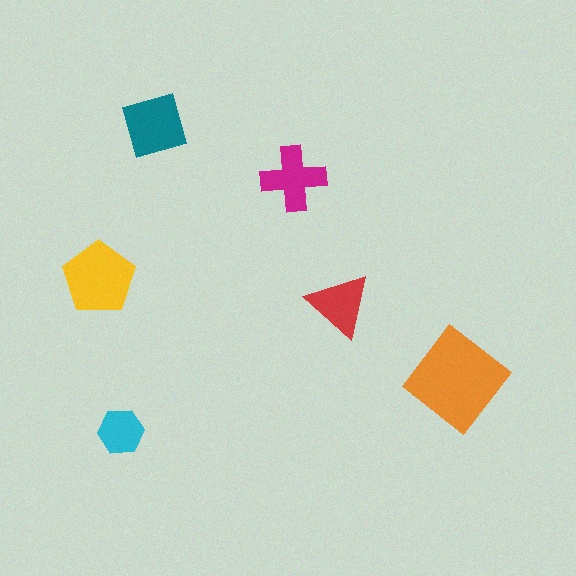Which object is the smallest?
The cyan hexagon.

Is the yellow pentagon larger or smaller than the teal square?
Larger.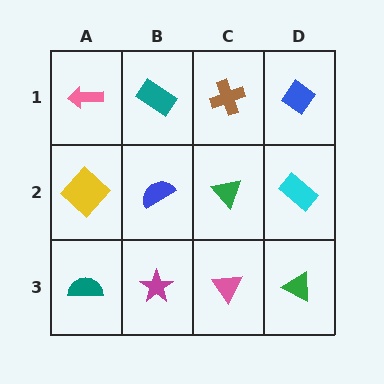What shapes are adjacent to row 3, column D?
A cyan rectangle (row 2, column D), a pink triangle (row 3, column C).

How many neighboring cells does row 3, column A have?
2.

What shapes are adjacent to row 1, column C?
A green triangle (row 2, column C), a teal rectangle (row 1, column B), a blue diamond (row 1, column D).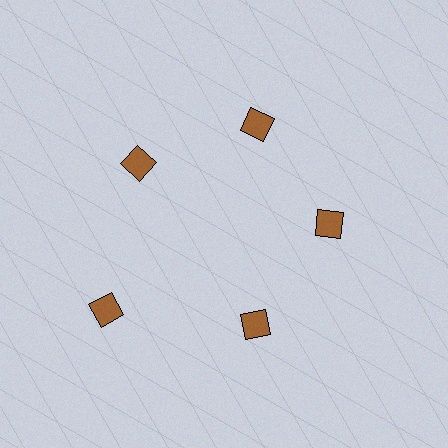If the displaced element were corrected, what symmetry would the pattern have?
It would have 5-fold rotational symmetry — the pattern would map onto itself every 72 degrees.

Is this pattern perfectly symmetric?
No. The 5 brown diamonds are arranged in a ring, but one element near the 8 o'clock position is pushed outward from the center, breaking the 5-fold rotational symmetry.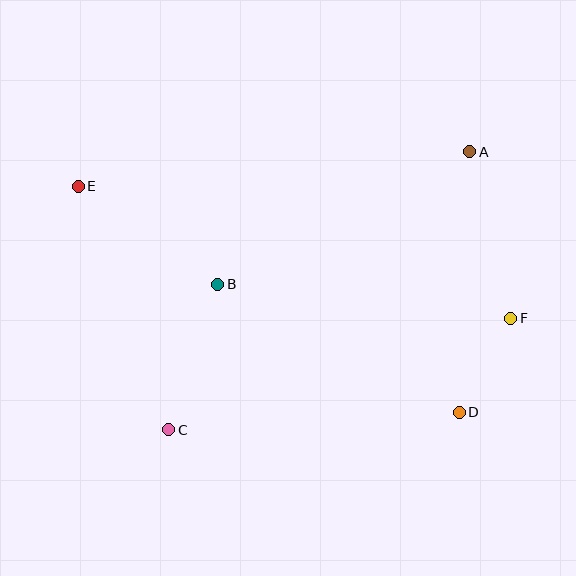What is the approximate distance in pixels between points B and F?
The distance between B and F is approximately 295 pixels.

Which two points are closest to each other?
Points D and F are closest to each other.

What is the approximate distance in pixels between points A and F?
The distance between A and F is approximately 172 pixels.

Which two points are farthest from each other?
Points E and F are farthest from each other.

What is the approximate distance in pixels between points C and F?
The distance between C and F is approximately 360 pixels.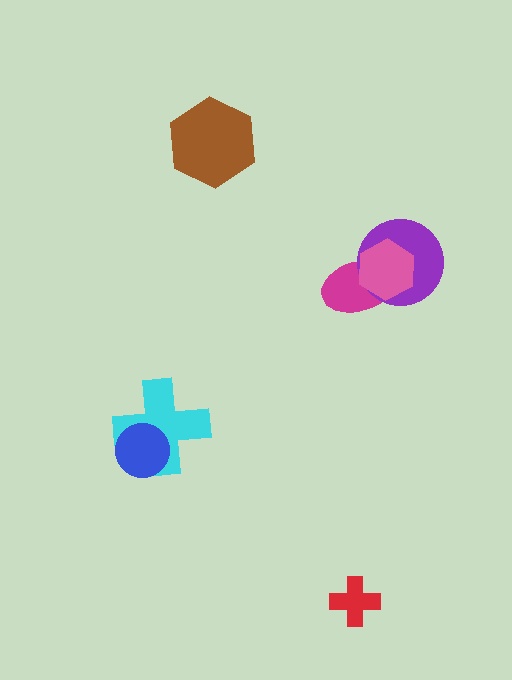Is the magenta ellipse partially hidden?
Yes, it is partially covered by another shape.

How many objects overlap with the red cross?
0 objects overlap with the red cross.